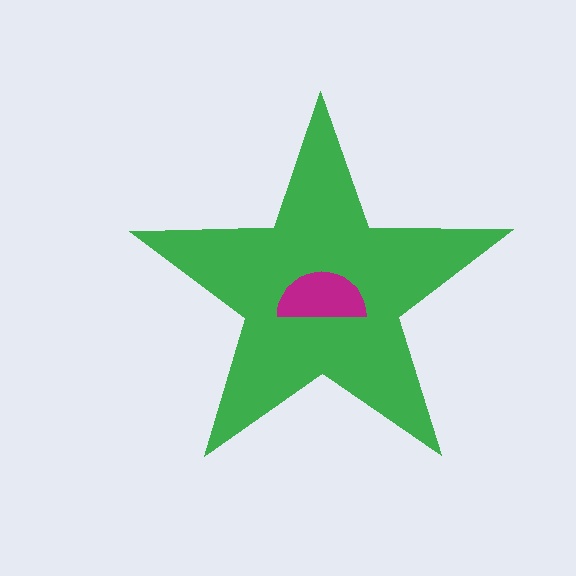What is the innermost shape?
The magenta semicircle.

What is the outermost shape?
The green star.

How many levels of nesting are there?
2.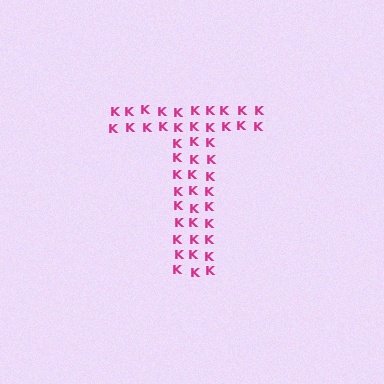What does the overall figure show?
The overall figure shows the letter T.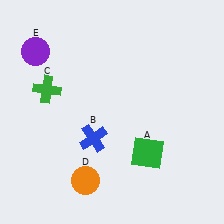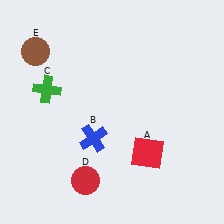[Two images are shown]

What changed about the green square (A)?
In Image 1, A is green. In Image 2, it changed to red.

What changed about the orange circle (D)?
In Image 1, D is orange. In Image 2, it changed to red.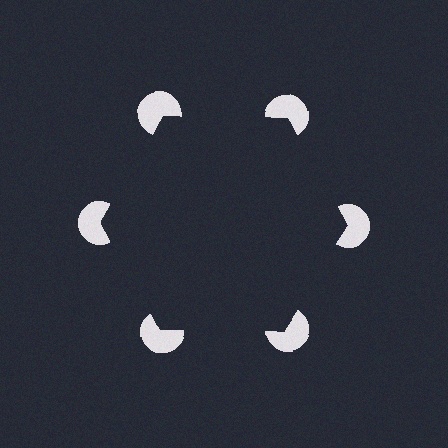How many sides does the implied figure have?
6 sides.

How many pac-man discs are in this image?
There are 6 — one at each vertex of the illusory hexagon.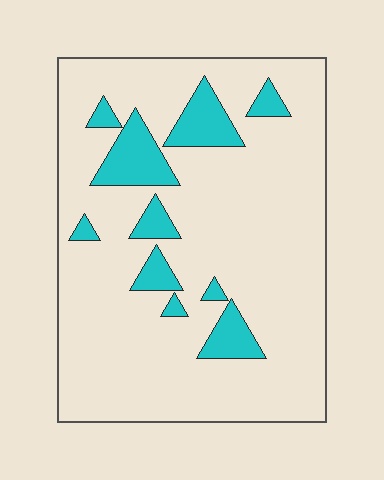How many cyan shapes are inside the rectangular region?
10.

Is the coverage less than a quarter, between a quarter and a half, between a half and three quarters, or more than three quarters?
Less than a quarter.